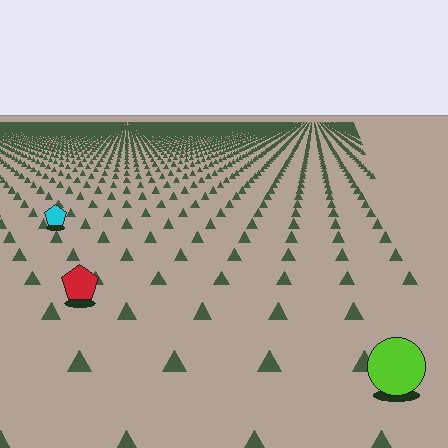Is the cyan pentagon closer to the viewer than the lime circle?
No. The lime circle is closer — you can tell from the texture gradient: the ground texture is coarser near it.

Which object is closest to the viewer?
The lime circle is closest. The texture marks near it are larger and more spread out.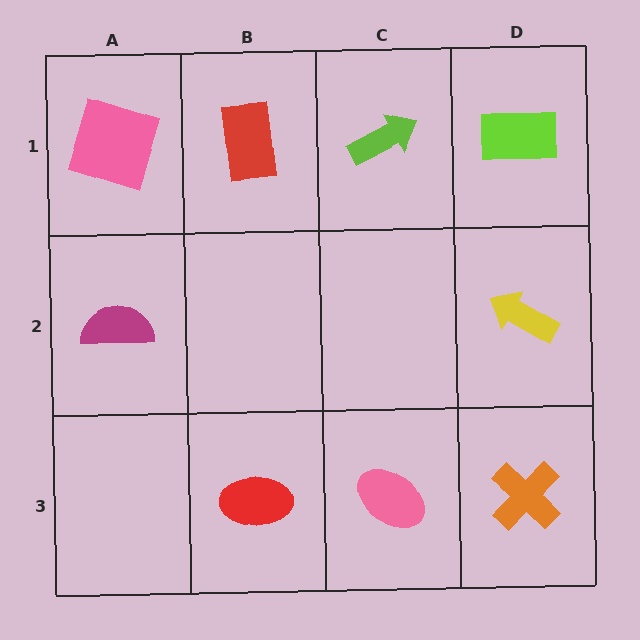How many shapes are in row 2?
2 shapes.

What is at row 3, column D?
An orange cross.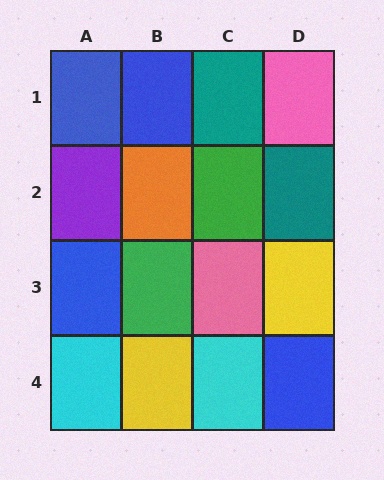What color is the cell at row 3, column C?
Pink.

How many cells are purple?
1 cell is purple.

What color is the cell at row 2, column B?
Orange.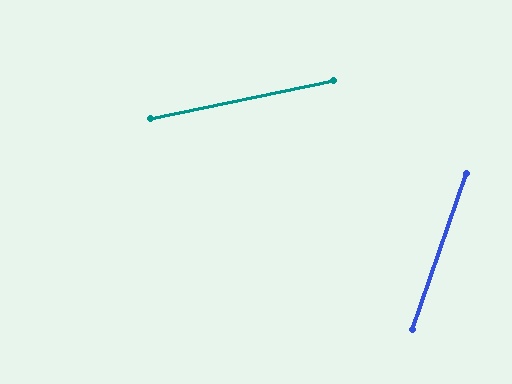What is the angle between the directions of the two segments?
Approximately 59 degrees.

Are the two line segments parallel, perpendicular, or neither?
Neither parallel nor perpendicular — they differ by about 59°.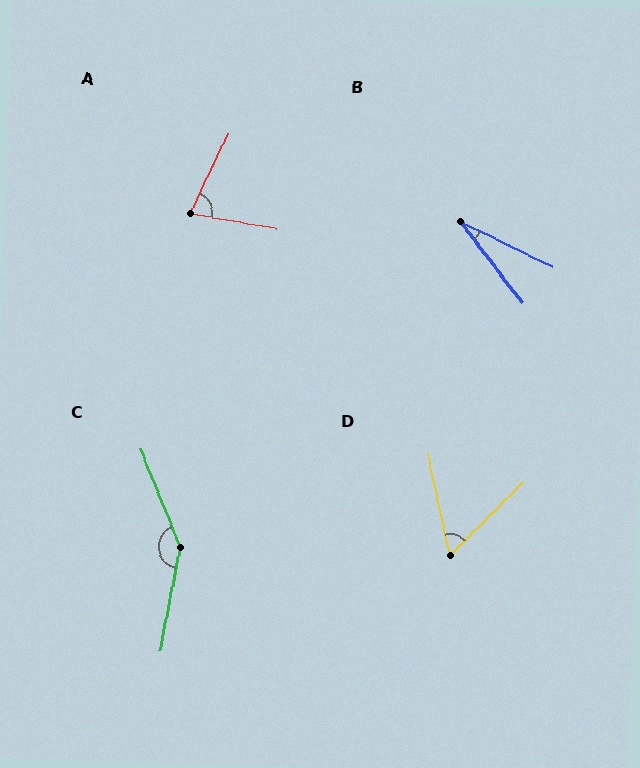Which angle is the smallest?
B, at approximately 27 degrees.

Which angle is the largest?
C, at approximately 147 degrees.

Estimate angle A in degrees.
Approximately 74 degrees.